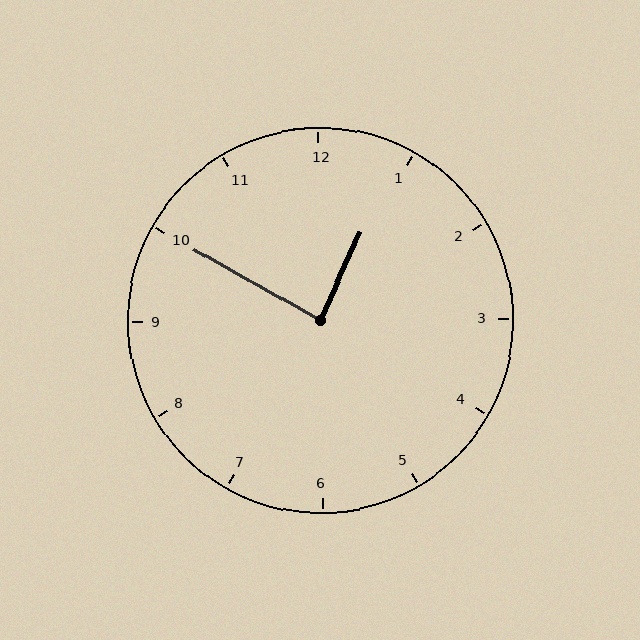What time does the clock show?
12:50.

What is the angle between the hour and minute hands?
Approximately 85 degrees.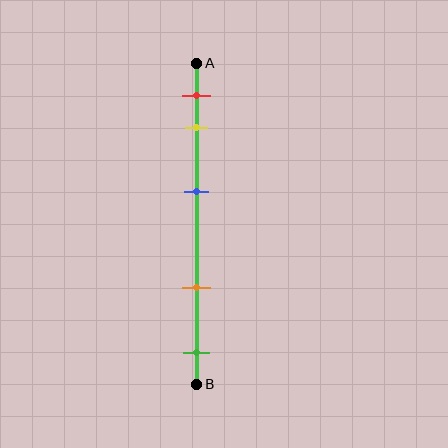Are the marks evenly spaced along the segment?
No, the marks are not evenly spaced.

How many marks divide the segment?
There are 5 marks dividing the segment.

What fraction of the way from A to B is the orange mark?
The orange mark is approximately 70% (0.7) of the way from A to B.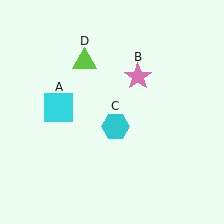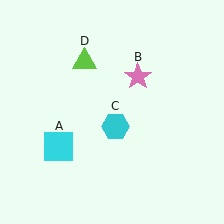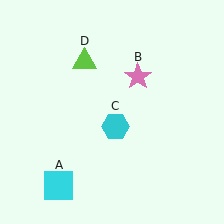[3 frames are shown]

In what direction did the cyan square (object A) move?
The cyan square (object A) moved down.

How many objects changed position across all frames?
1 object changed position: cyan square (object A).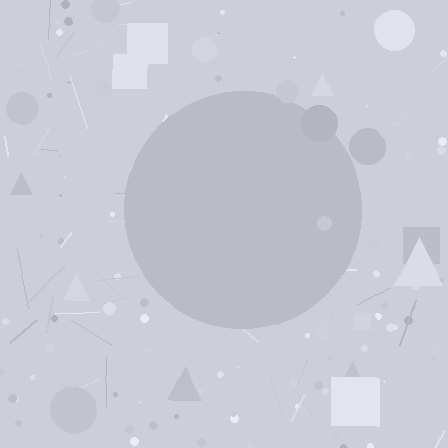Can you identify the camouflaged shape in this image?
The camouflaged shape is a circle.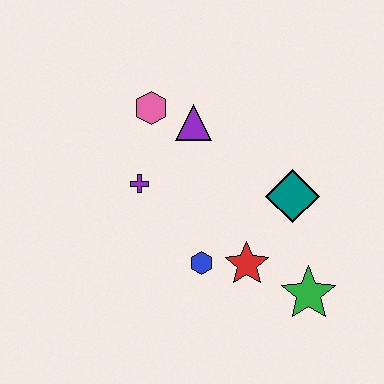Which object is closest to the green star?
The red star is closest to the green star.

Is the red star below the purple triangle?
Yes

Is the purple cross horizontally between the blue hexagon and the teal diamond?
No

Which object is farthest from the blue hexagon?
The pink hexagon is farthest from the blue hexagon.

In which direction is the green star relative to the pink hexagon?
The green star is below the pink hexagon.